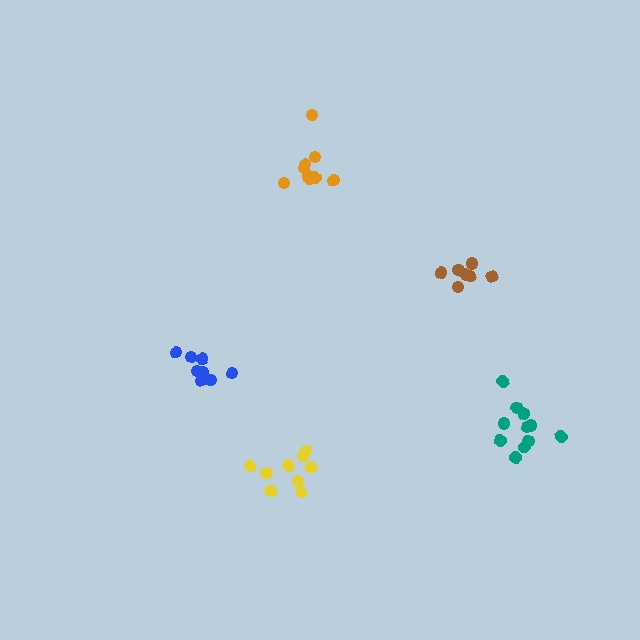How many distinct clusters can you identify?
There are 5 distinct clusters.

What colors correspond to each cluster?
The clusters are colored: orange, blue, teal, brown, yellow.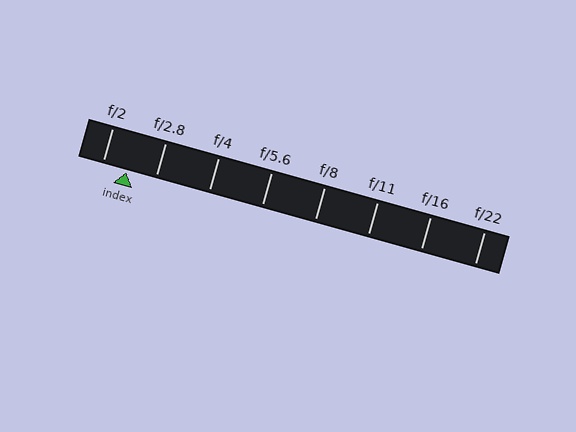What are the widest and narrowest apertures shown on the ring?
The widest aperture shown is f/2 and the narrowest is f/22.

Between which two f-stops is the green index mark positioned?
The index mark is between f/2 and f/2.8.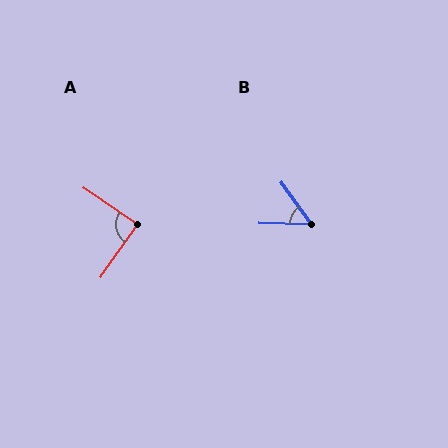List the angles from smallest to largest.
B (53°), A (90°).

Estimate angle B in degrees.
Approximately 53 degrees.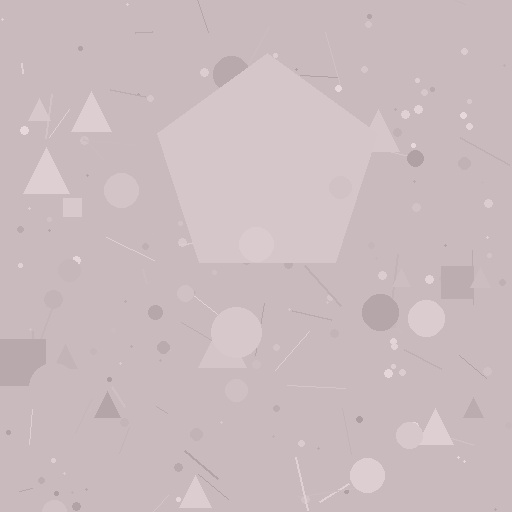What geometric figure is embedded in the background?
A pentagon is embedded in the background.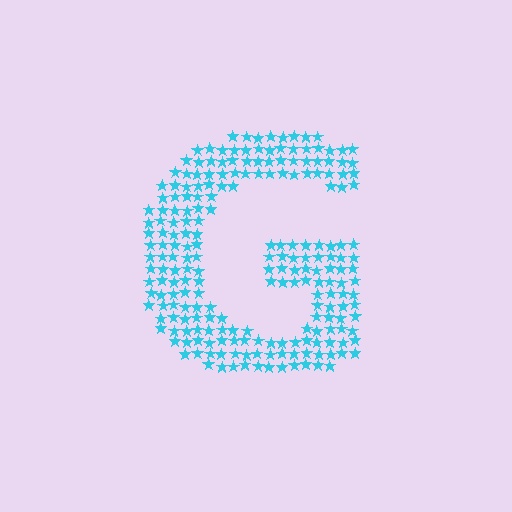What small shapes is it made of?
It is made of small stars.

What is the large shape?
The large shape is the letter G.